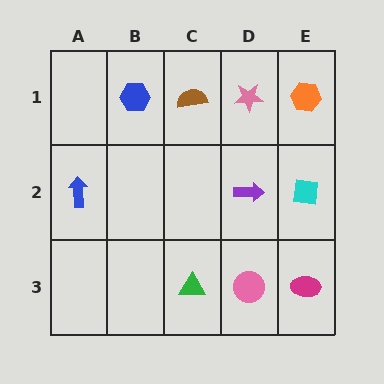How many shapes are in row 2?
3 shapes.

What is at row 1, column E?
An orange hexagon.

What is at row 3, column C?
A green triangle.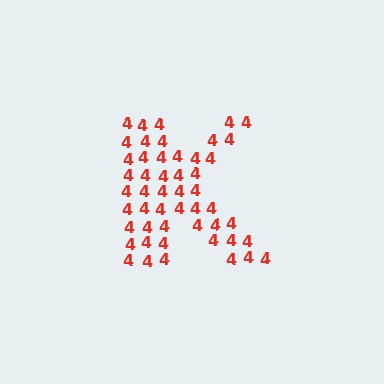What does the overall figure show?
The overall figure shows the letter K.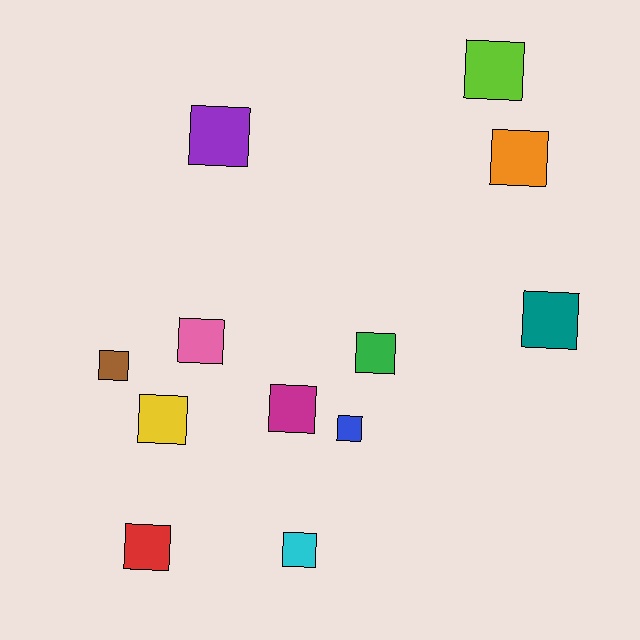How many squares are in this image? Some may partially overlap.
There are 12 squares.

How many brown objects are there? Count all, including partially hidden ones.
There is 1 brown object.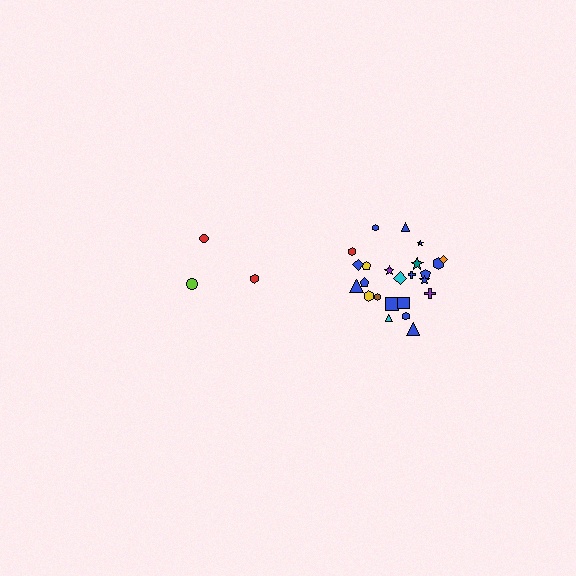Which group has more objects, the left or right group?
The right group.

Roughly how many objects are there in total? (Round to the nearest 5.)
Roughly 30 objects in total.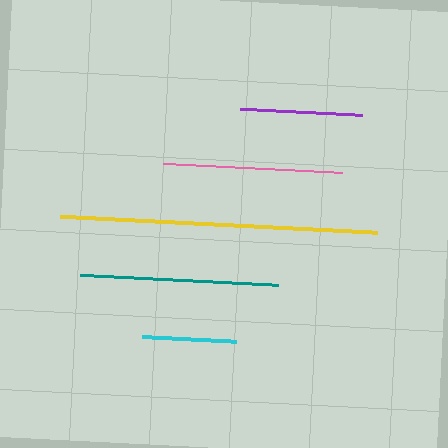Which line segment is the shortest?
The cyan line is the shortest at approximately 94 pixels.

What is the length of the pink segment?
The pink segment is approximately 179 pixels long.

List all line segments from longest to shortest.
From longest to shortest: yellow, teal, pink, purple, cyan.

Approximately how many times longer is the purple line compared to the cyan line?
The purple line is approximately 1.3 times the length of the cyan line.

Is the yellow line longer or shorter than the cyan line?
The yellow line is longer than the cyan line.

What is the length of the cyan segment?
The cyan segment is approximately 94 pixels long.